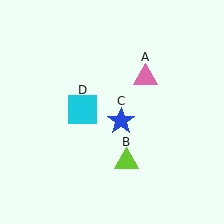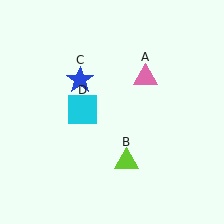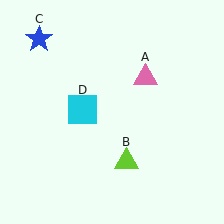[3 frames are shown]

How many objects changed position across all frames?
1 object changed position: blue star (object C).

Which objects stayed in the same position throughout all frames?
Pink triangle (object A) and lime triangle (object B) and cyan square (object D) remained stationary.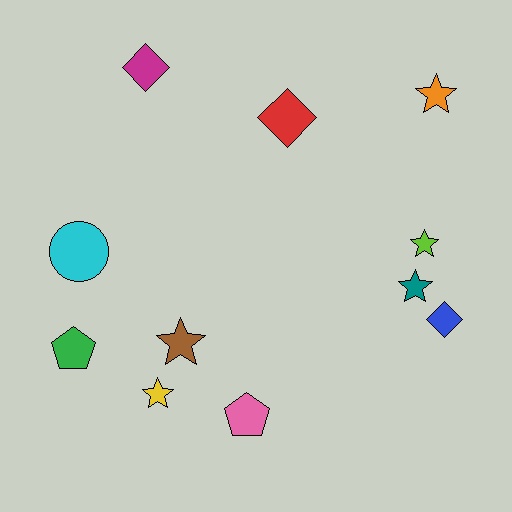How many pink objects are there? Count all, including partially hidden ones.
There is 1 pink object.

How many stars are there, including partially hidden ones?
There are 5 stars.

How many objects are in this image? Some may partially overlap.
There are 11 objects.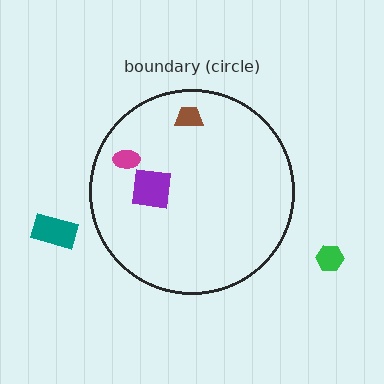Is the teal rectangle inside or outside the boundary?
Outside.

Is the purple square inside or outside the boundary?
Inside.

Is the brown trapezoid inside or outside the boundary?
Inside.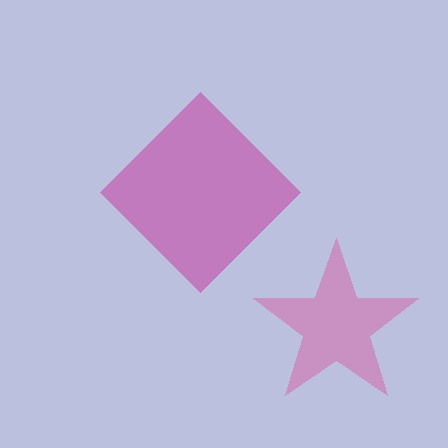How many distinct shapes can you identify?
There are 2 distinct shapes: a pink star, a magenta diamond.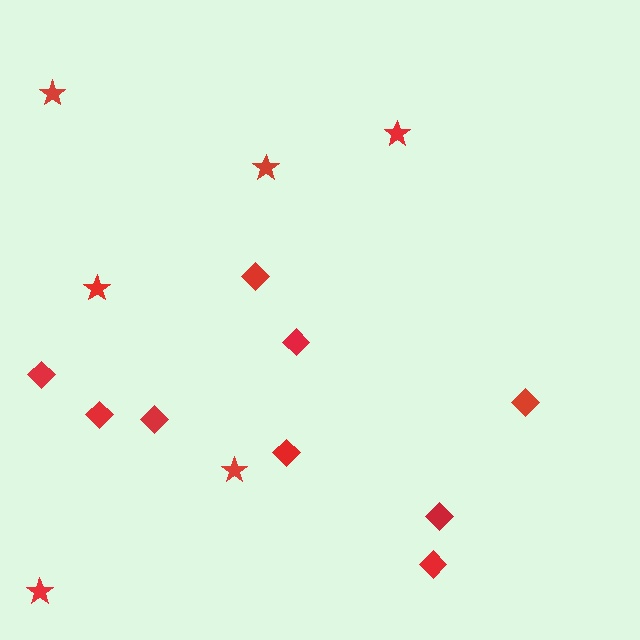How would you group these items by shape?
There are 2 groups: one group of stars (6) and one group of diamonds (9).